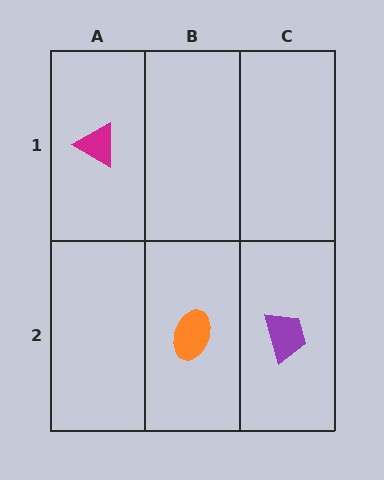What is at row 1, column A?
A magenta triangle.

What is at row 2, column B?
An orange ellipse.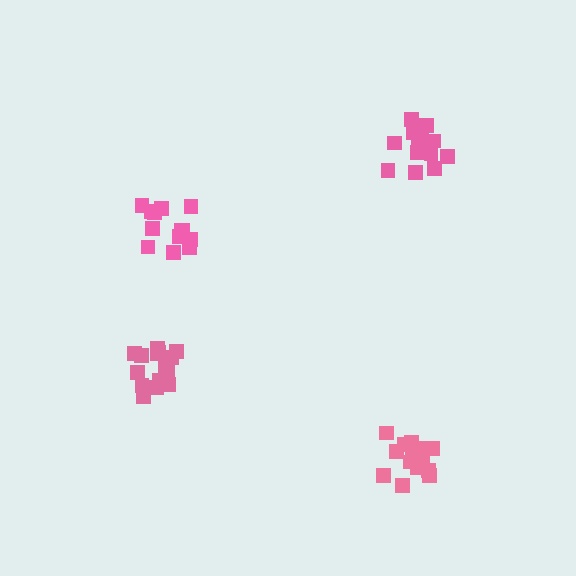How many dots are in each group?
Group 1: 13 dots, Group 2: 14 dots, Group 3: 17 dots, Group 4: 16 dots (60 total).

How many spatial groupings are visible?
There are 4 spatial groupings.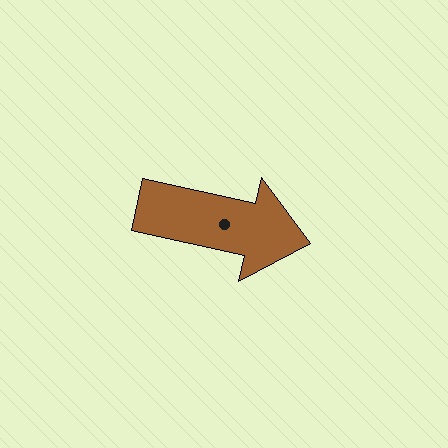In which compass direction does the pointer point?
East.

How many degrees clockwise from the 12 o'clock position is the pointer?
Approximately 103 degrees.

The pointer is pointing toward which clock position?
Roughly 3 o'clock.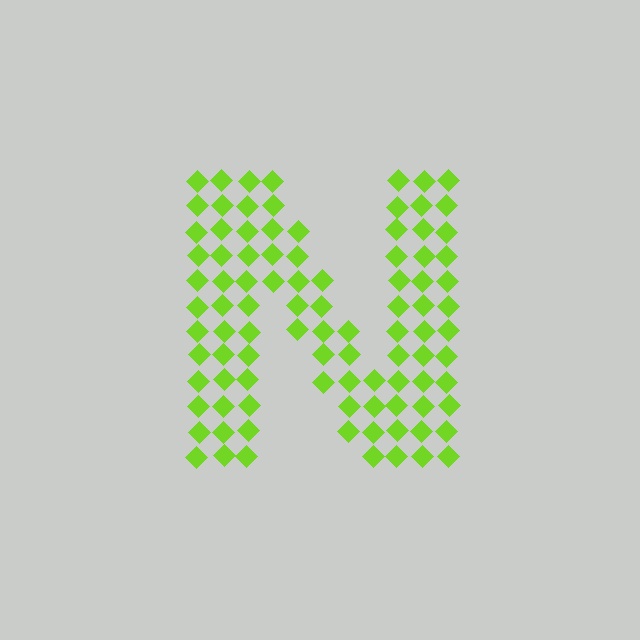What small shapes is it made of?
It is made of small diamonds.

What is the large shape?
The large shape is the letter N.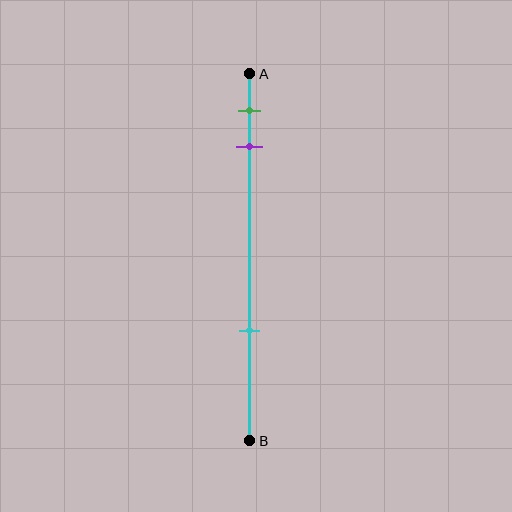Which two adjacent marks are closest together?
The green and purple marks are the closest adjacent pair.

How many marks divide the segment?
There are 3 marks dividing the segment.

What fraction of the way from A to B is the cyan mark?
The cyan mark is approximately 70% (0.7) of the way from A to B.